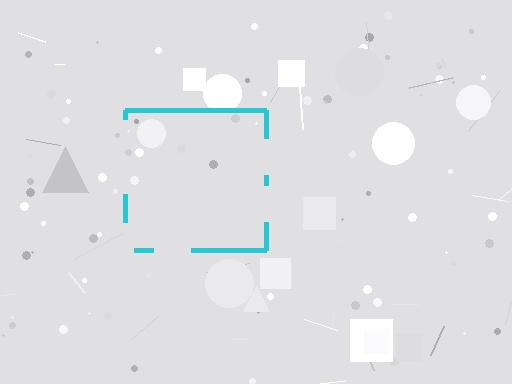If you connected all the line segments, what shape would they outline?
They would outline a square.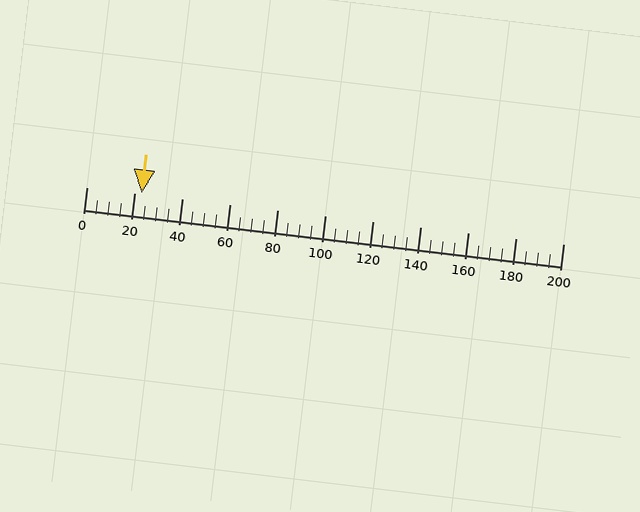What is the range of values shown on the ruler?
The ruler shows values from 0 to 200.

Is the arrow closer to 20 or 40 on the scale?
The arrow is closer to 20.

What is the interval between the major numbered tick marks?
The major tick marks are spaced 20 units apart.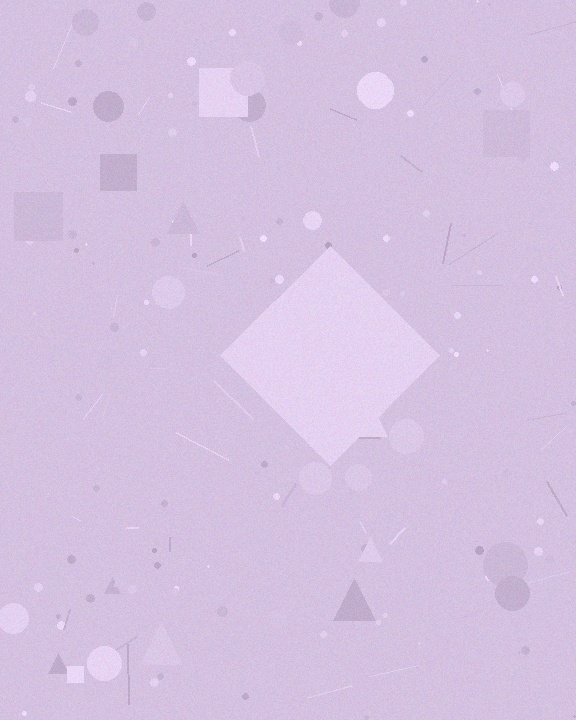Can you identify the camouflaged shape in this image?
The camouflaged shape is a diamond.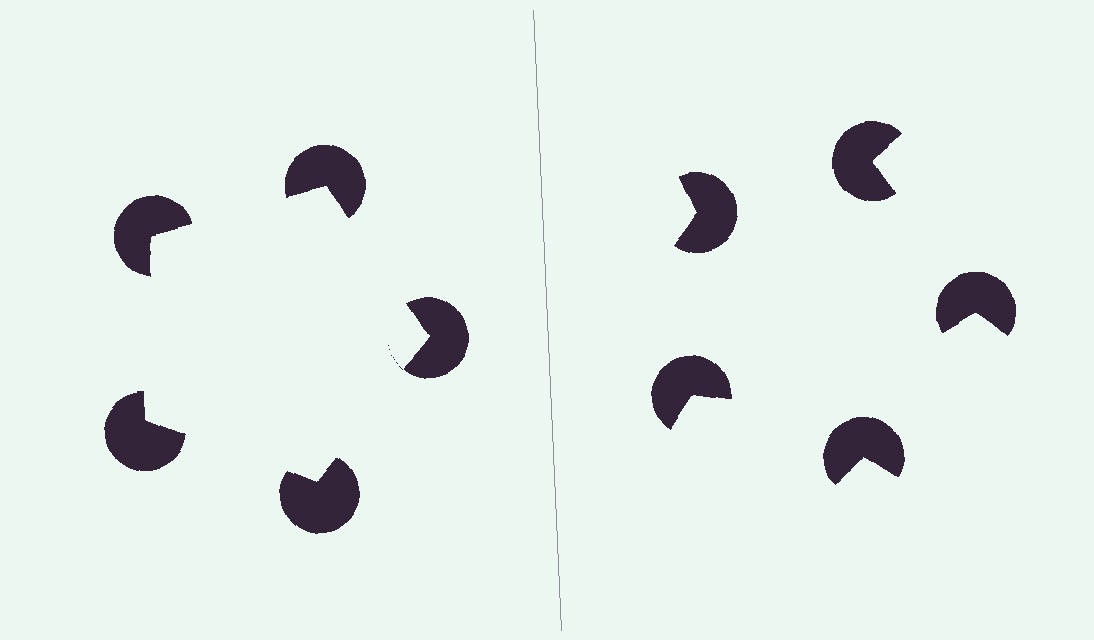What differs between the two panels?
The pac-man discs are positioned identically on both sides; only the wedge orientations differ. On the left they align to a pentagon; on the right they are misaligned.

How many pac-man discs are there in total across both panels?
10 — 5 on each side.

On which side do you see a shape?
An illusory pentagon appears on the left side. On the right side the wedge cuts are rotated, so no coherent shape forms.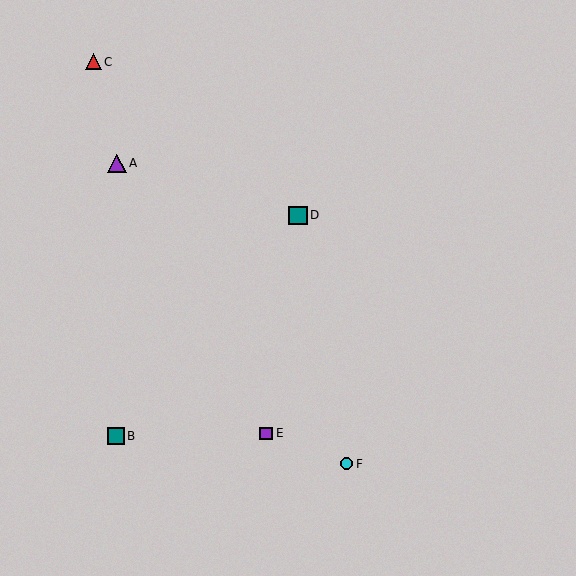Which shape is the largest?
The teal square (labeled D) is the largest.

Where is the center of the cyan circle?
The center of the cyan circle is at (347, 464).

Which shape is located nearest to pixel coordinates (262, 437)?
The purple square (labeled E) at (266, 434) is nearest to that location.